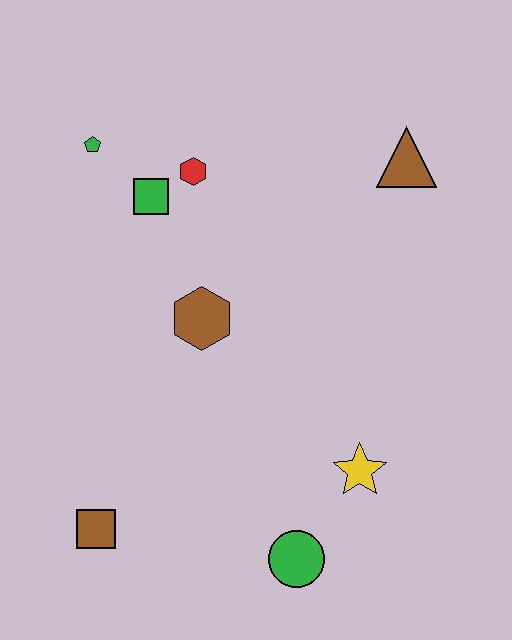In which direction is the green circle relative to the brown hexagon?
The green circle is below the brown hexagon.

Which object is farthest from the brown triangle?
The brown square is farthest from the brown triangle.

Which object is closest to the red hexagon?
The green square is closest to the red hexagon.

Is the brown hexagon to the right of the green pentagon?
Yes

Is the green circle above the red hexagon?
No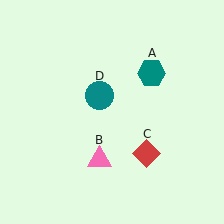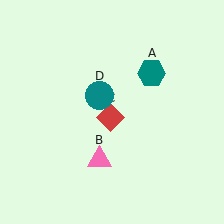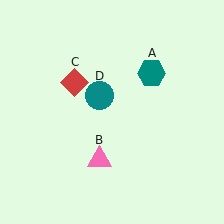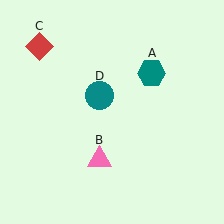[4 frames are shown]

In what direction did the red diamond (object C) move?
The red diamond (object C) moved up and to the left.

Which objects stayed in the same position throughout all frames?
Teal hexagon (object A) and pink triangle (object B) and teal circle (object D) remained stationary.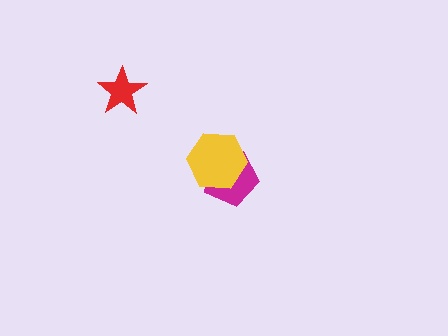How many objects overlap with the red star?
0 objects overlap with the red star.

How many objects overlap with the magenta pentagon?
1 object overlaps with the magenta pentagon.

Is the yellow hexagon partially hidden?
No, no other shape covers it.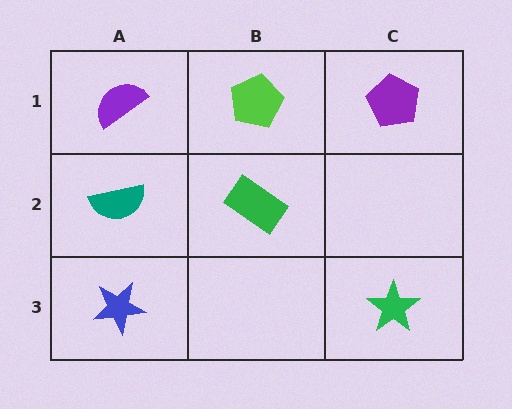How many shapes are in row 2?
2 shapes.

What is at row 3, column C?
A green star.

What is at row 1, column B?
A lime pentagon.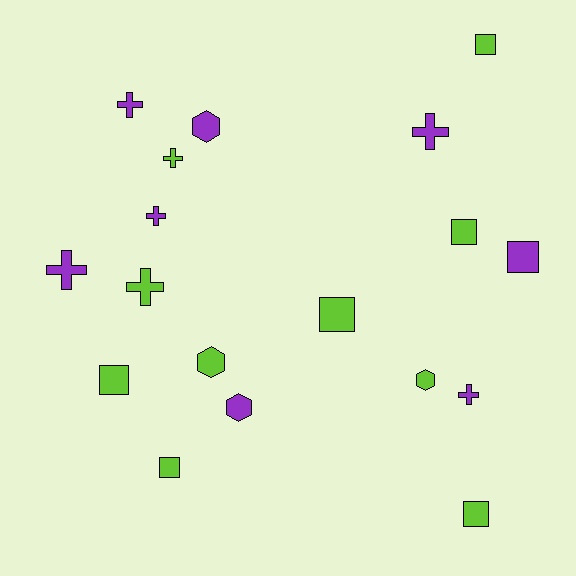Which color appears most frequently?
Lime, with 10 objects.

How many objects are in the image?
There are 18 objects.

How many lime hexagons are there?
There are 2 lime hexagons.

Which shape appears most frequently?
Square, with 7 objects.